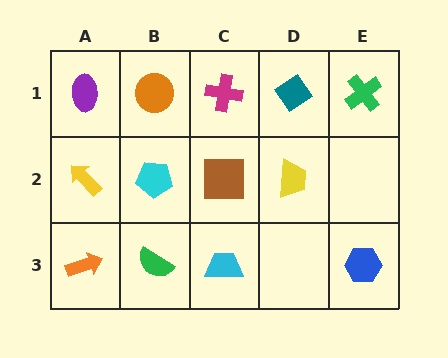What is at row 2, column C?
A brown square.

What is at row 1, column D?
A teal diamond.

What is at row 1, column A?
A purple ellipse.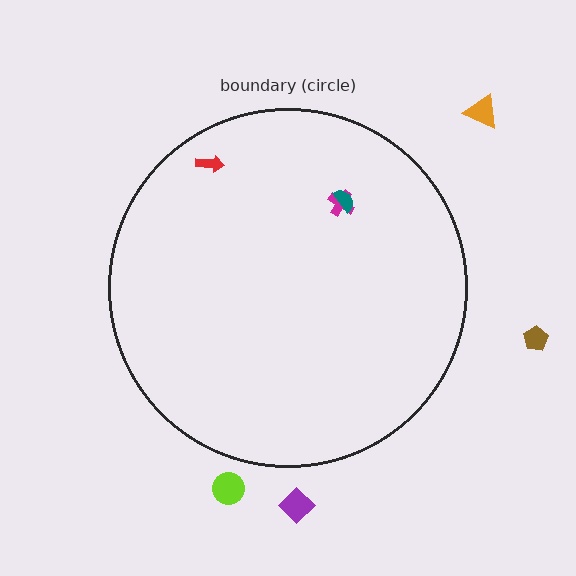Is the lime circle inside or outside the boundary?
Outside.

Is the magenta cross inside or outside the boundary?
Inside.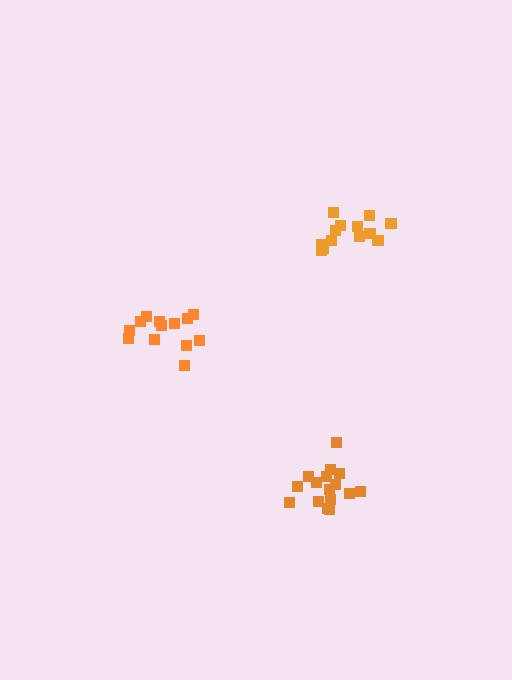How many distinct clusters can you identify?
There are 3 distinct clusters.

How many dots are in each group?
Group 1: 16 dots, Group 2: 15 dots, Group 3: 13 dots (44 total).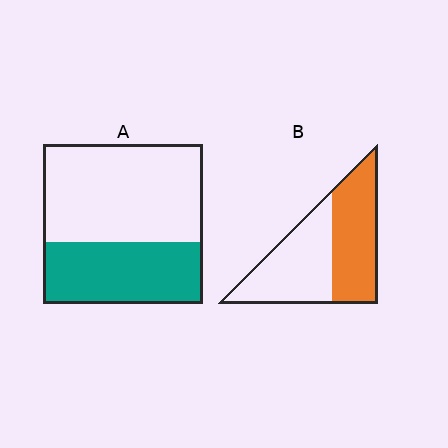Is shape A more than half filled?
No.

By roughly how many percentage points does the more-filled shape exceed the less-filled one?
By roughly 10 percentage points (B over A).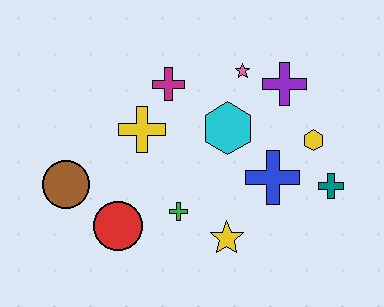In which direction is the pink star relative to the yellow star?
The pink star is above the yellow star.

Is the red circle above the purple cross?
No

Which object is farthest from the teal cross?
The brown circle is farthest from the teal cross.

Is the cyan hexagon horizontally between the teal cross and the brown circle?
Yes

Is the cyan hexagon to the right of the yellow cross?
Yes